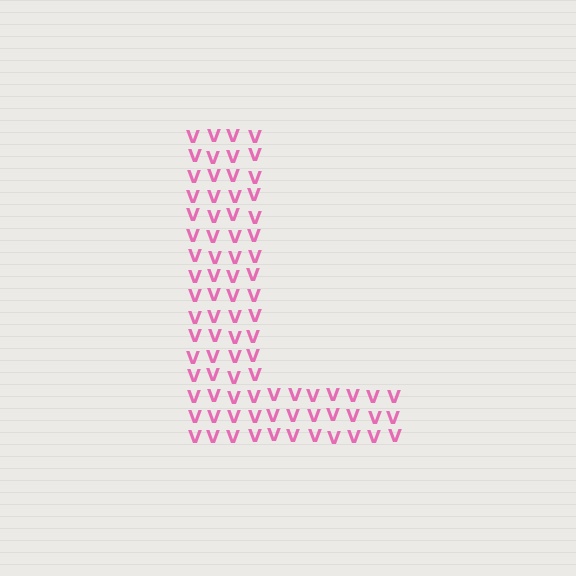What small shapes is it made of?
It is made of small letter V's.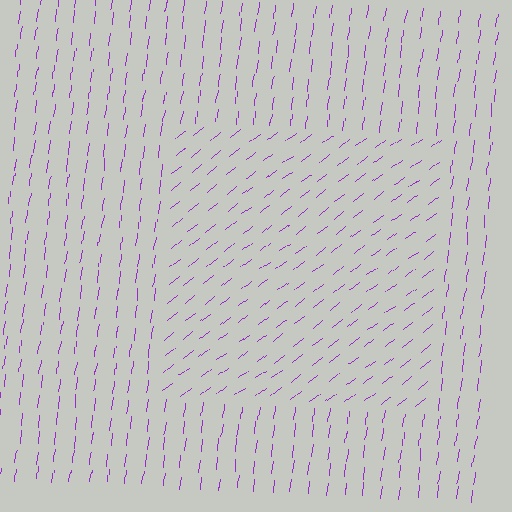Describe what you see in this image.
The image is filled with small purple line segments. A rectangle region in the image has lines oriented differently from the surrounding lines, creating a visible texture boundary.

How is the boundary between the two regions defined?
The boundary is defined purely by a change in line orientation (approximately 45 degrees difference). All lines are the same color and thickness.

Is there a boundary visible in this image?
Yes, there is a texture boundary formed by a change in line orientation.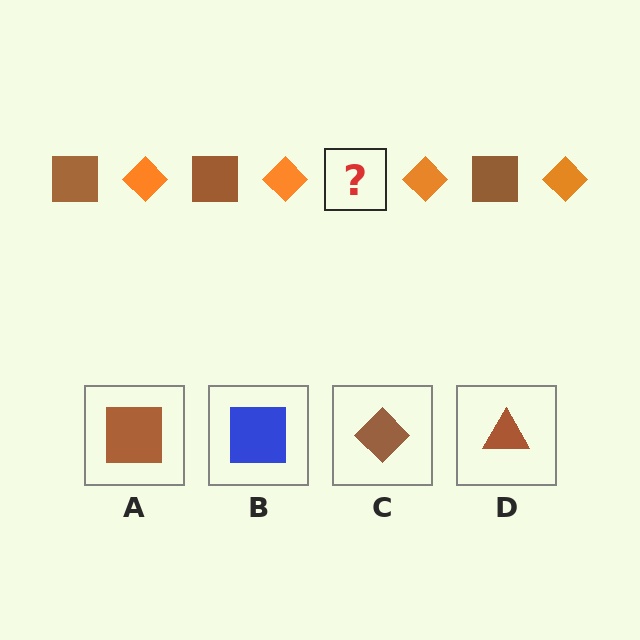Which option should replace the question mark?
Option A.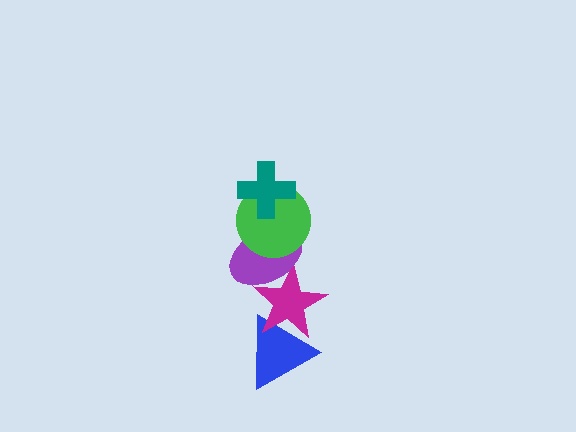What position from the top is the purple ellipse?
The purple ellipse is 3rd from the top.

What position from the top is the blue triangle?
The blue triangle is 5th from the top.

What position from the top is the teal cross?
The teal cross is 1st from the top.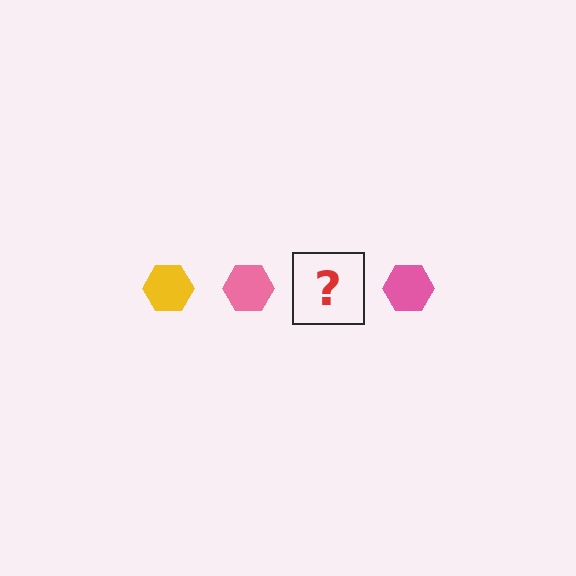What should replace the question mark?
The question mark should be replaced with a yellow hexagon.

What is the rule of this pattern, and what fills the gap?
The rule is that the pattern cycles through yellow, pink hexagons. The gap should be filled with a yellow hexagon.